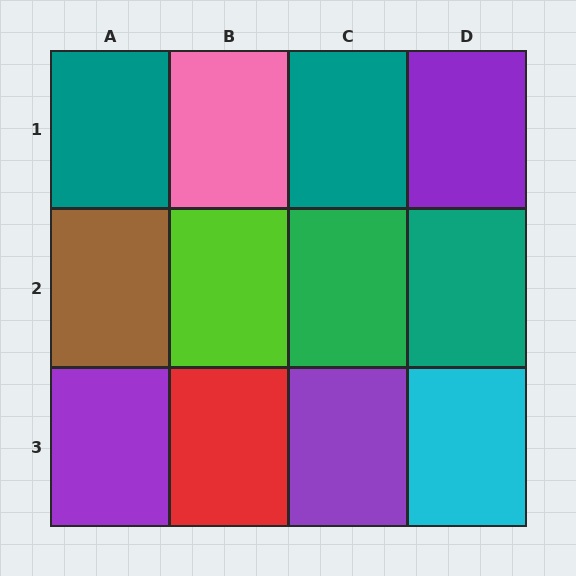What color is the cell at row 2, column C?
Green.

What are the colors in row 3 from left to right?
Purple, red, purple, cyan.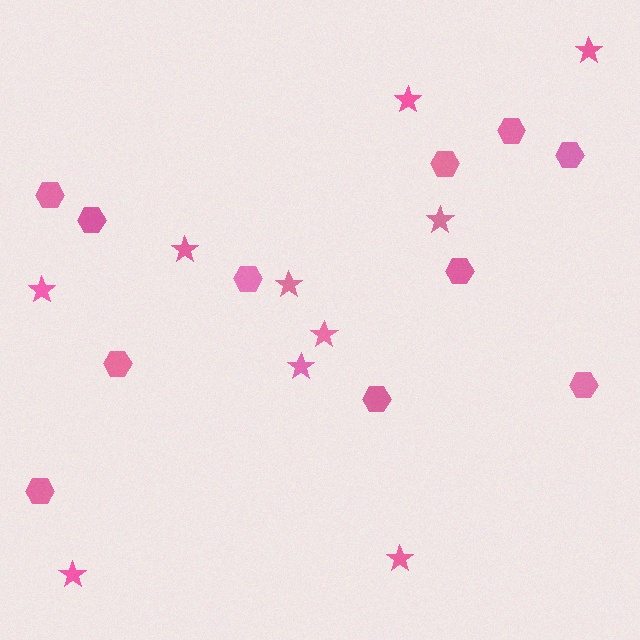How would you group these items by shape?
There are 2 groups: one group of hexagons (11) and one group of stars (10).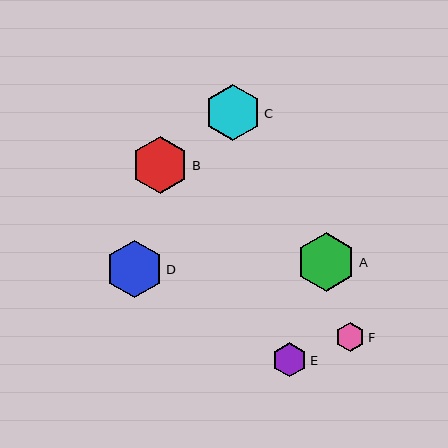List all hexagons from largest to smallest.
From largest to smallest: A, D, B, C, E, F.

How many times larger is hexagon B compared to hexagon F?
Hexagon B is approximately 2.0 times the size of hexagon F.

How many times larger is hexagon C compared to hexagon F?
Hexagon C is approximately 1.9 times the size of hexagon F.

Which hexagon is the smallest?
Hexagon F is the smallest with a size of approximately 29 pixels.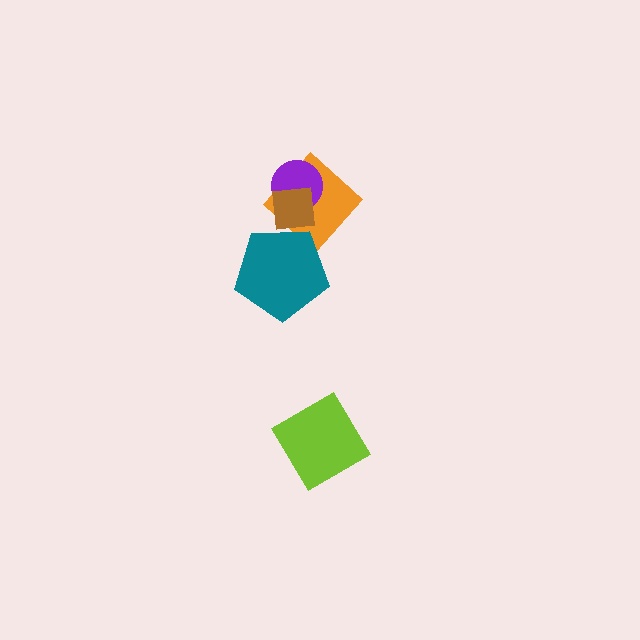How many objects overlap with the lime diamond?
0 objects overlap with the lime diamond.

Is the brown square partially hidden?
Yes, it is partially covered by another shape.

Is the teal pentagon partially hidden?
No, no other shape covers it.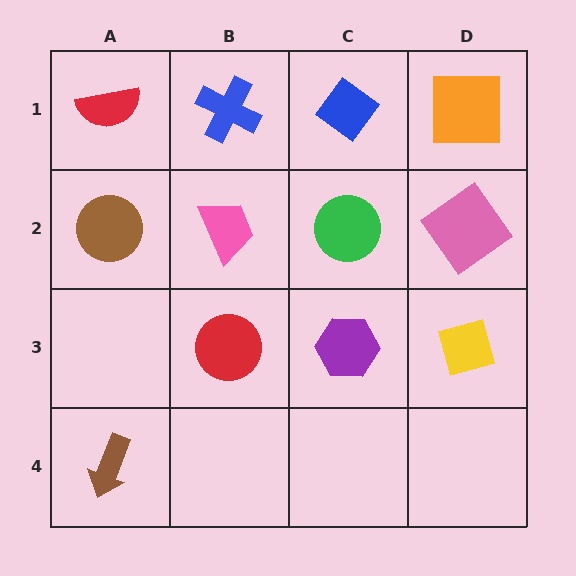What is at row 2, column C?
A green circle.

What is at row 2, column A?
A brown circle.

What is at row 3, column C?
A purple hexagon.